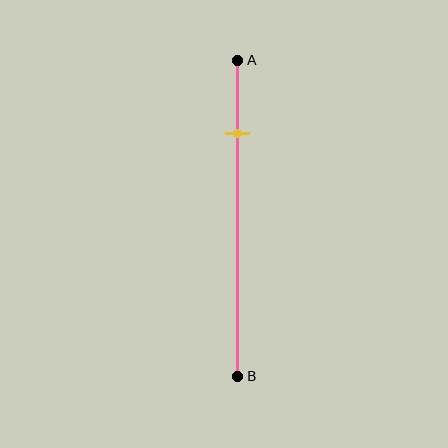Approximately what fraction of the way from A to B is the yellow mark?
The yellow mark is approximately 25% of the way from A to B.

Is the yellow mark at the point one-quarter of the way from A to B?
Yes, the mark is approximately at the one-quarter point.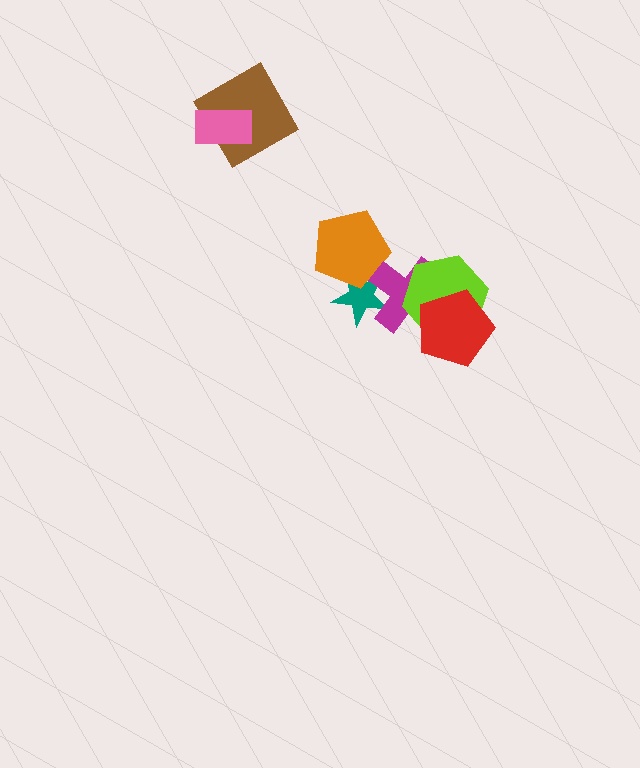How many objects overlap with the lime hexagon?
2 objects overlap with the lime hexagon.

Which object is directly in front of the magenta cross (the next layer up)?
The lime hexagon is directly in front of the magenta cross.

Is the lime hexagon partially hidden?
Yes, it is partially covered by another shape.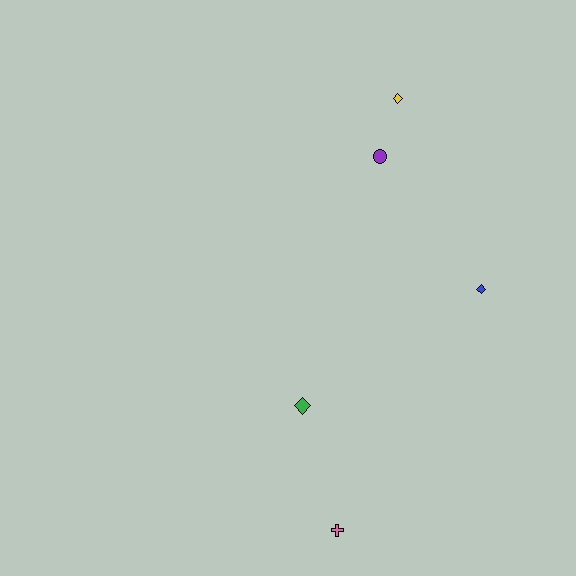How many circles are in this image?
There is 1 circle.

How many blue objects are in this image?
There is 1 blue object.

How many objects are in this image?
There are 5 objects.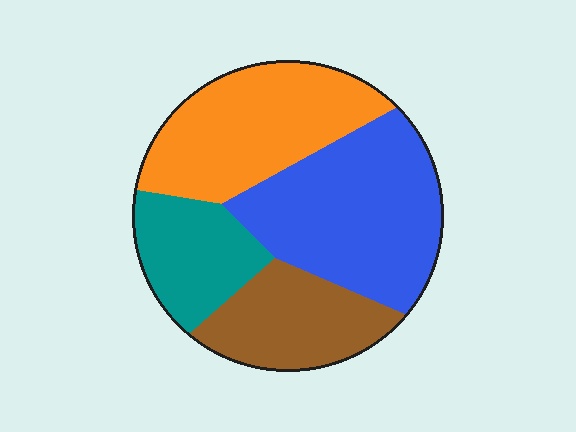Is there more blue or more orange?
Blue.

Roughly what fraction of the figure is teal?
Teal covers 16% of the figure.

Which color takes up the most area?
Blue, at roughly 35%.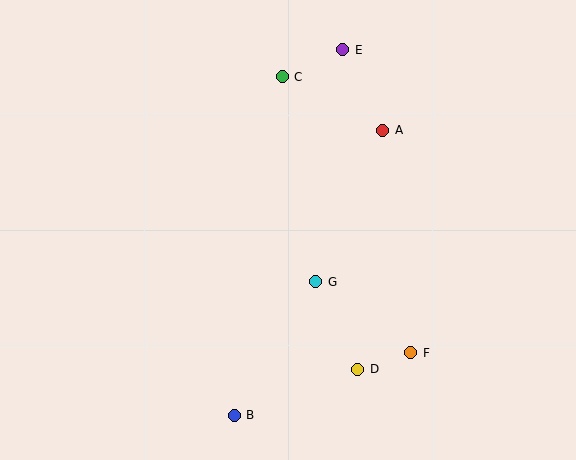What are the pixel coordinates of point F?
Point F is at (411, 353).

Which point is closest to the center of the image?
Point G at (316, 282) is closest to the center.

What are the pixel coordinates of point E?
Point E is at (343, 50).